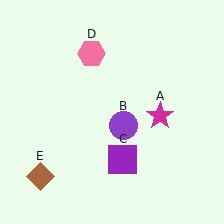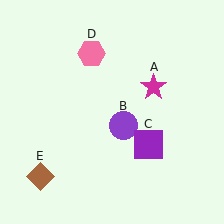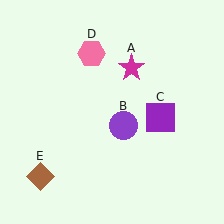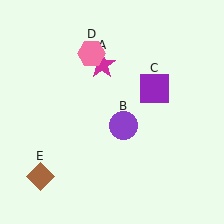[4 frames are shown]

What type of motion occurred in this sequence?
The magenta star (object A), purple square (object C) rotated counterclockwise around the center of the scene.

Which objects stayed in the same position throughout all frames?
Purple circle (object B) and pink hexagon (object D) and brown diamond (object E) remained stationary.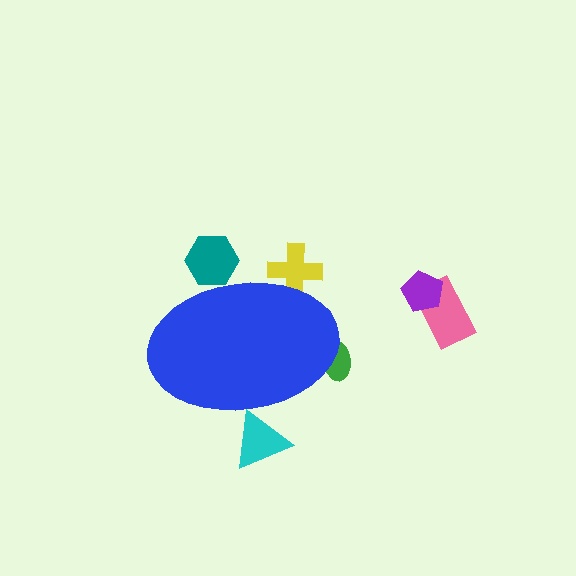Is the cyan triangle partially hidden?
Yes, the cyan triangle is partially hidden behind the blue ellipse.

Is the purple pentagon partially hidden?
No, the purple pentagon is fully visible.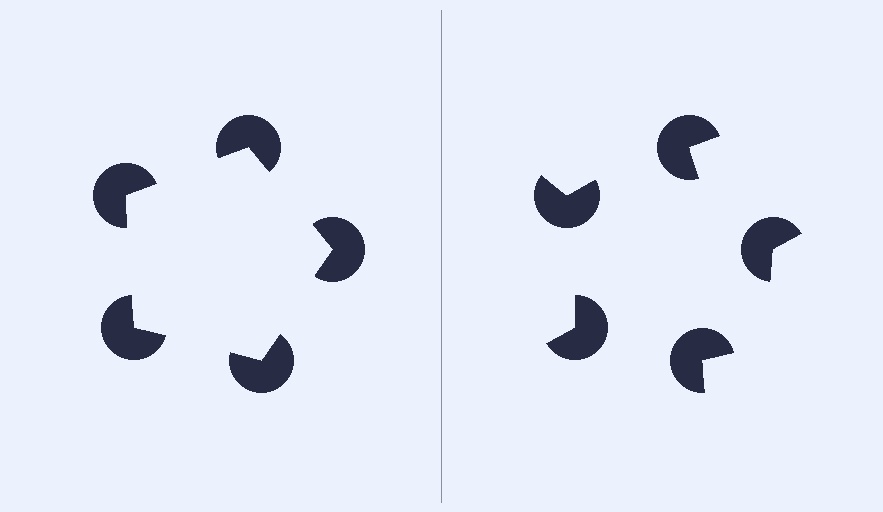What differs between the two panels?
The pac-man discs are positioned identically on both sides; only the wedge orientations differ. On the left they align to a pentagon; on the right they are misaligned.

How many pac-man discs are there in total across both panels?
10 — 5 on each side.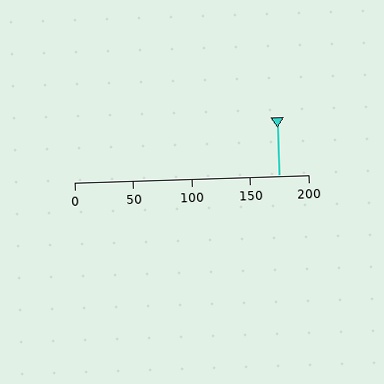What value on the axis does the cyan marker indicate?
The marker indicates approximately 175.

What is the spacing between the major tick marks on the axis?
The major ticks are spaced 50 apart.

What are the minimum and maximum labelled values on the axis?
The axis runs from 0 to 200.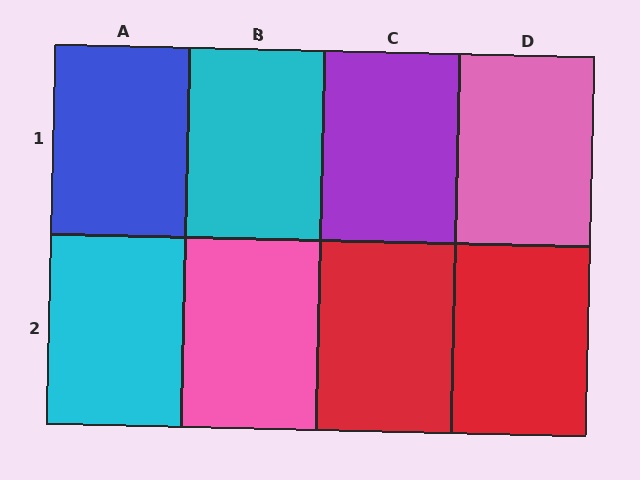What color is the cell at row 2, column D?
Red.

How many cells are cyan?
2 cells are cyan.